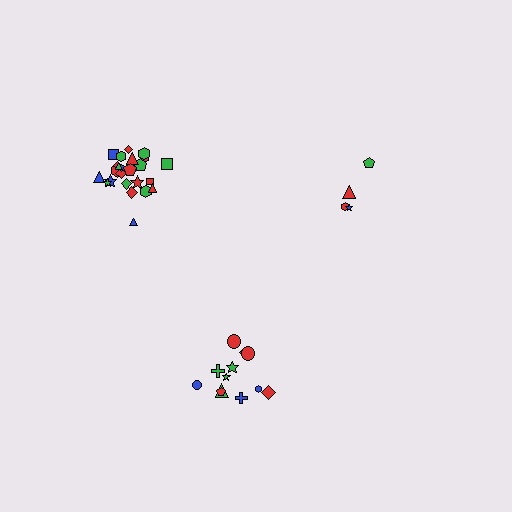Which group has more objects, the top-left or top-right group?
The top-left group.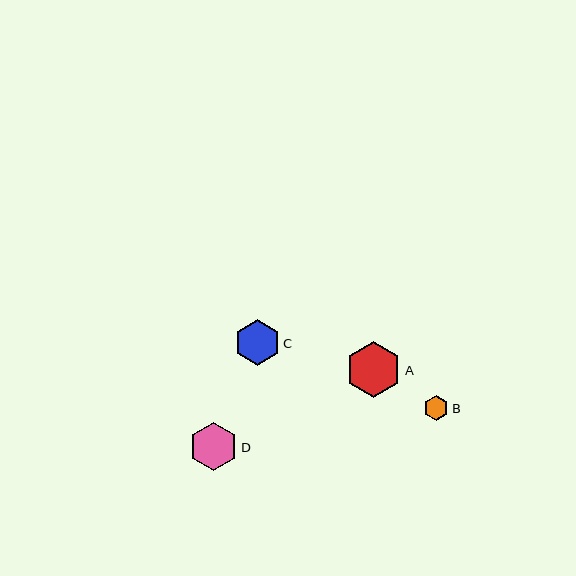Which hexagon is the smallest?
Hexagon B is the smallest with a size of approximately 25 pixels.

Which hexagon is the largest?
Hexagon A is the largest with a size of approximately 56 pixels.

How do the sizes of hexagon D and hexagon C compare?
Hexagon D and hexagon C are approximately the same size.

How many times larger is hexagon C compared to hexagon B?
Hexagon C is approximately 1.8 times the size of hexagon B.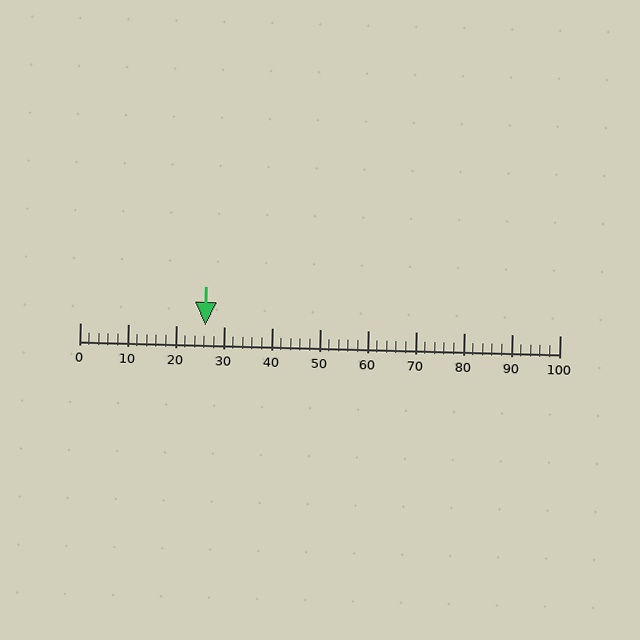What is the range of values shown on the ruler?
The ruler shows values from 0 to 100.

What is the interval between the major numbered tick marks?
The major tick marks are spaced 10 units apart.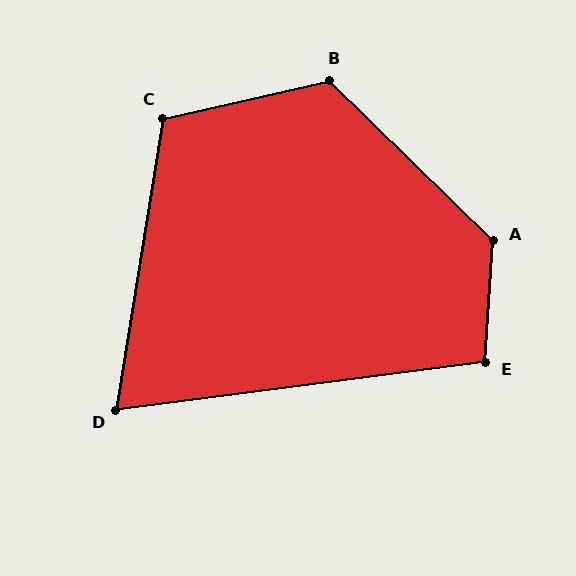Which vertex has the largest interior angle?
A, at approximately 130 degrees.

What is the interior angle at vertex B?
Approximately 123 degrees (obtuse).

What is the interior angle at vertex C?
Approximately 112 degrees (obtuse).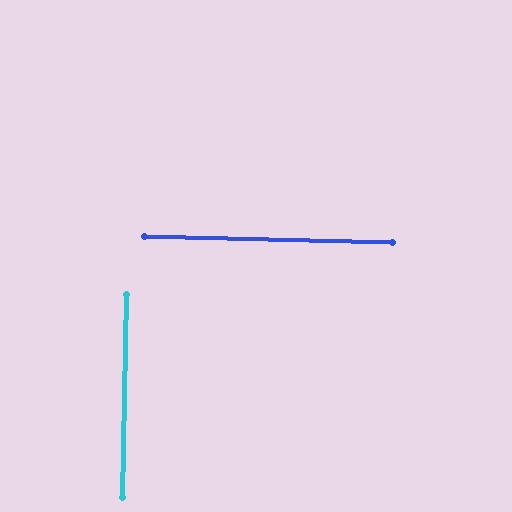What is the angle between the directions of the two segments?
Approximately 90 degrees.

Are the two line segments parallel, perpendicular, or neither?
Perpendicular — they meet at approximately 90°.